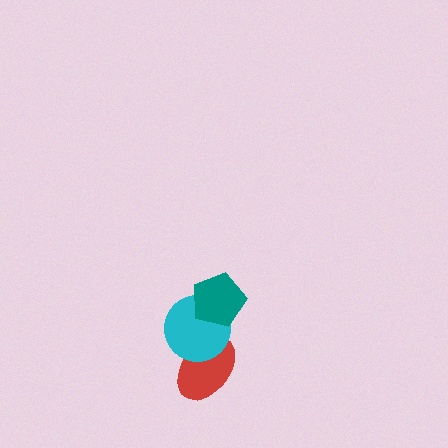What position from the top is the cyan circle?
The cyan circle is 2nd from the top.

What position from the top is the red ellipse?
The red ellipse is 3rd from the top.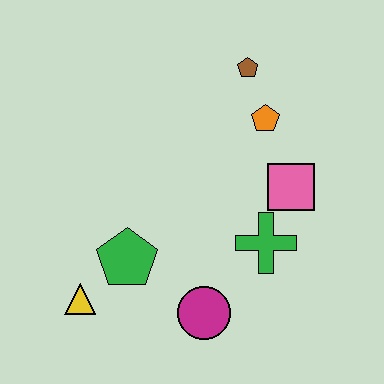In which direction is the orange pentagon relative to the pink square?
The orange pentagon is above the pink square.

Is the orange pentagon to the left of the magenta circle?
No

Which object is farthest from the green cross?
The yellow triangle is farthest from the green cross.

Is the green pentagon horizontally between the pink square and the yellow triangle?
Yes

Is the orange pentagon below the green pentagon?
No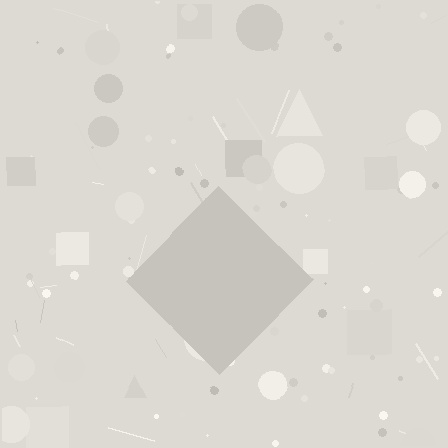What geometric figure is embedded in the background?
A diamond is embedded in the background.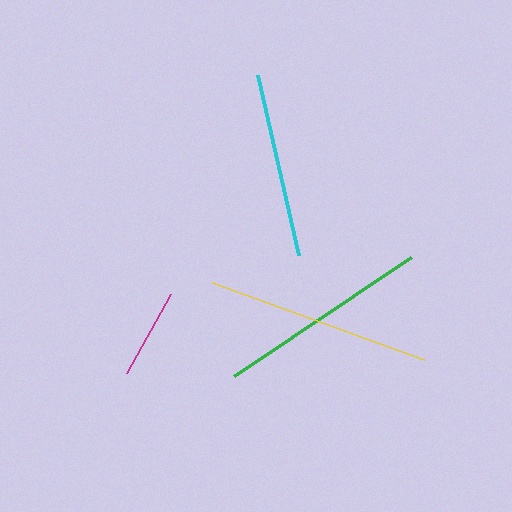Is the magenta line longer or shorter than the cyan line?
The cyan line is longer than the magenta line.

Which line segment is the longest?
The yellow line is the longest at approximately 225 pixels.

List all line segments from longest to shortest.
From longest to shortest: yellow, green, cyan, magenta.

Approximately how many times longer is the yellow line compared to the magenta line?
The yellow line is approximately 2.5 times the length of the magenta line.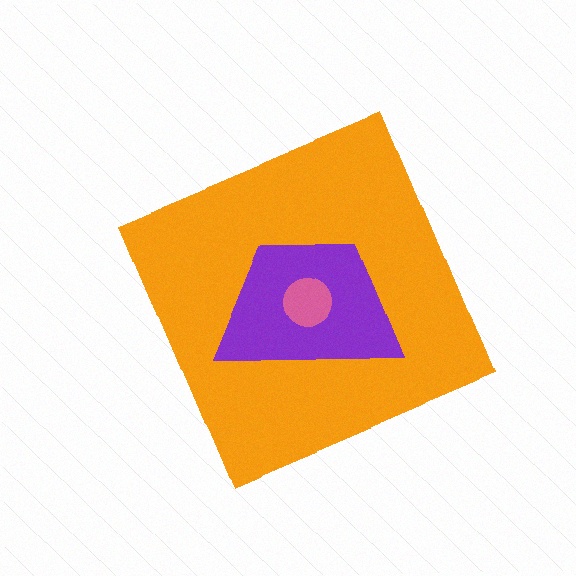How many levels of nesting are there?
3.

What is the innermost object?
The pink circle.